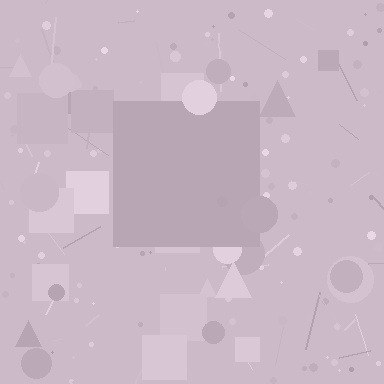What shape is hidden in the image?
A square is hidden in the image.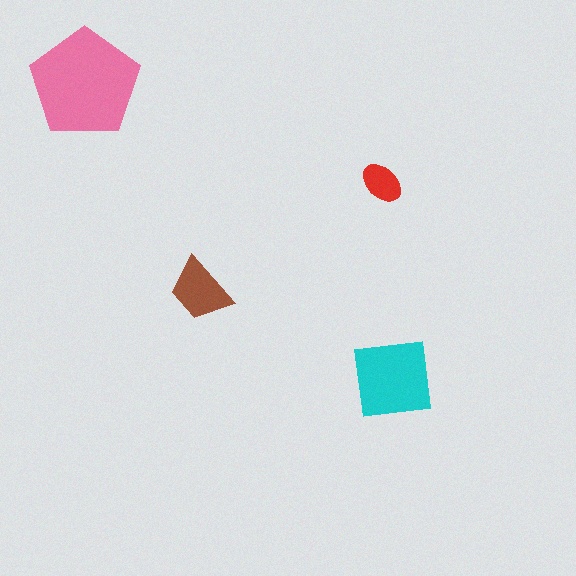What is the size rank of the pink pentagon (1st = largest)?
1st.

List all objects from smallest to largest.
The red ellipse, the brown trapezoid, the cyan square, the pink pentagon.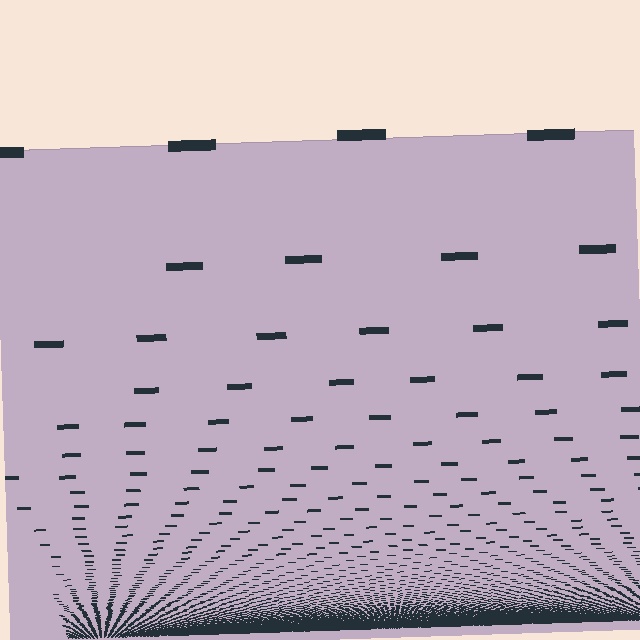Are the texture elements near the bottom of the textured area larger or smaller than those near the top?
Smaller. The gradient is inverted — elements near the bottom are smaller and denser.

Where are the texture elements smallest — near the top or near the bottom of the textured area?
Near the bottom.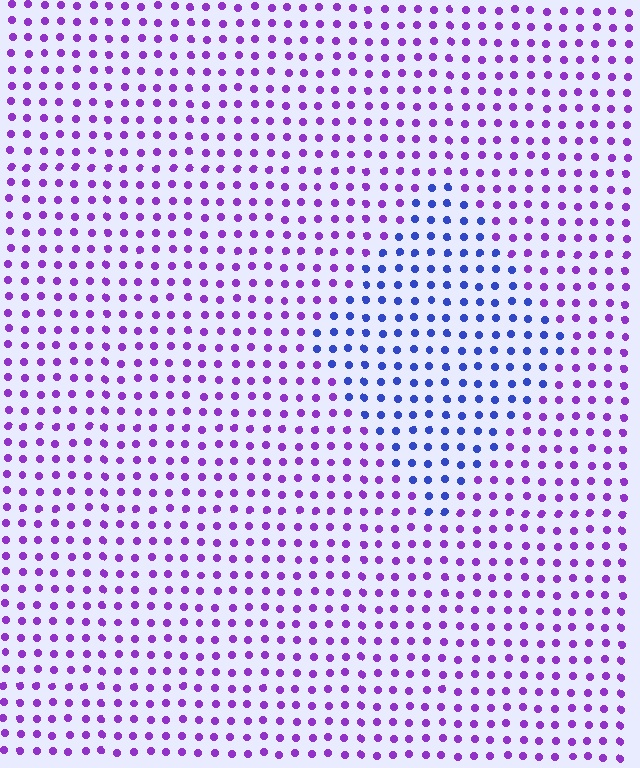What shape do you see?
I see a diamond.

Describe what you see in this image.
The image is filled with small purple elements in a uniform arrangement. A diamond-shaped region is visible where the elements are tinted to a slightly different hue, forming a subtle color boundary.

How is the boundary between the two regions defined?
The boundary is defined purely by a slight shift in hue (about 48 degrees). Spacing, size, and orientation are identical on both sides.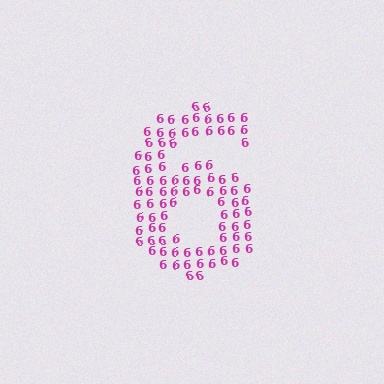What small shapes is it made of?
It is made of small digit 6's.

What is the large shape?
The large shape is the digit 6.